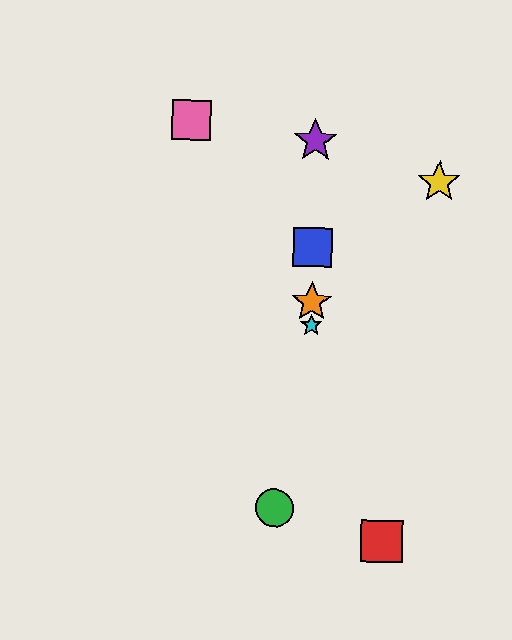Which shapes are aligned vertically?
The blue square, the purple star, the orange star, the cyan star are aligned vertically.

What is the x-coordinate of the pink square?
The pink square is at x≈191.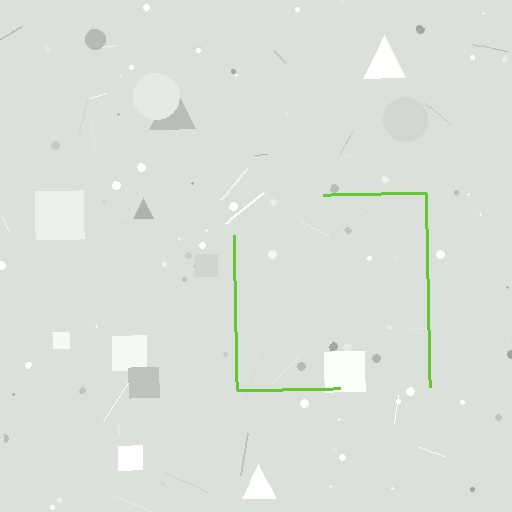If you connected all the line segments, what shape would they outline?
They would outline a square.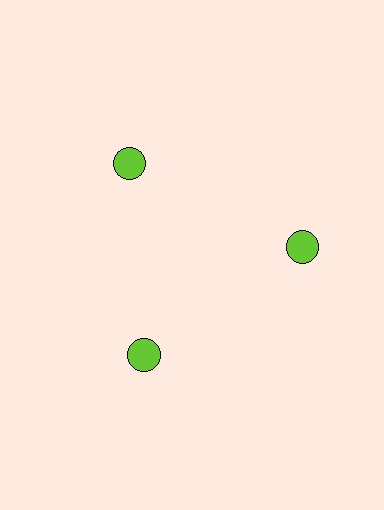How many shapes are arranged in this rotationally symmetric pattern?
There are 3 shapes, arranged in 3 groups of 1.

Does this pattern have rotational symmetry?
Yes, this pattern has 3-fold rotational symmetry. It looks the same after rotating 120 degrees around the center.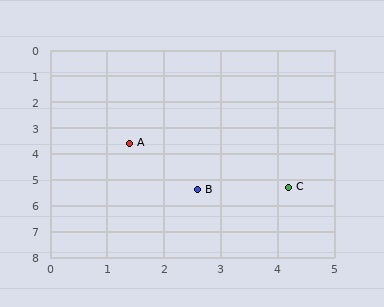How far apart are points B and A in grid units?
Points B and A are about 2.2 grid units apart.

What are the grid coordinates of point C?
Point C is at approximately (4.2, 5.3).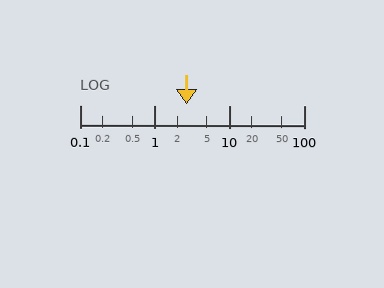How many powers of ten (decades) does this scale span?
The scale spans 3 decades, from 0.1 to 100.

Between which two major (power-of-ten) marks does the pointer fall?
The pointer is between 1 and 10.